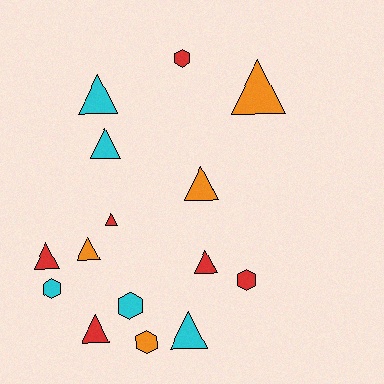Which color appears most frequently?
Red, with 6 objects.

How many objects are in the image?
There are 15 objects.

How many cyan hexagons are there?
There are 2 cyan hexagons.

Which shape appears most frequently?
Triangle, with 10 objects.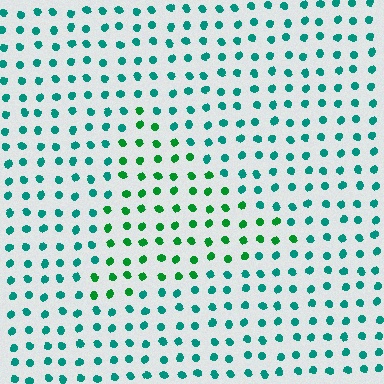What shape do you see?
I see a triangle.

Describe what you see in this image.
The image is filled with small teal elements in a uniform arrangement. A triangle-shaped region is visible where the elements are tinted to a slightly different hue, forming a subtle color boundary.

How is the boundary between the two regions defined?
The boundary is defined purely by a slight shift in hue (about 36 degrees). Spacing, size, and orientation are identical on both sides.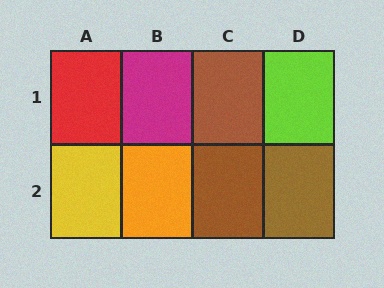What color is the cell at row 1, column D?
Lime.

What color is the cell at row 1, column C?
Brown.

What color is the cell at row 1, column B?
Magenta.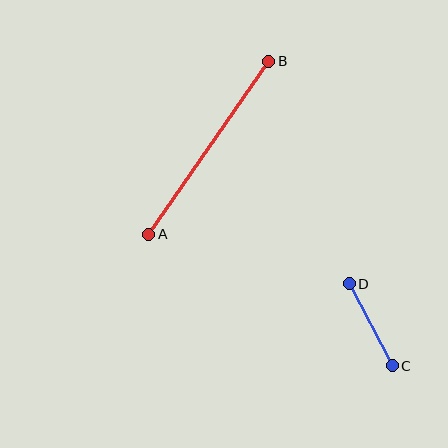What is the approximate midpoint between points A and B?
The midpoint is at approximately (209, 148) pixels.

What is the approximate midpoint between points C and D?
The midpoint is at approximately (371, 325) pixels.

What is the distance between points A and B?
The distance is approximately 211 pixels.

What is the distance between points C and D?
The distance is approximately 93 pixels.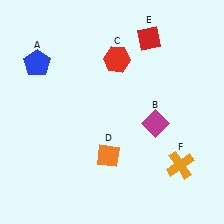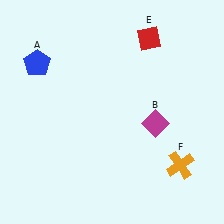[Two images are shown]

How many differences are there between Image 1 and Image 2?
There are 2 differences between the two images.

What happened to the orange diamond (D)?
The orange diamond (D) was removed in Image 2. It was in the bottom-left area of Image 1.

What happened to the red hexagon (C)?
The red hexagon (C) was removed in Image 2. It was in the top-right area of Image 1.